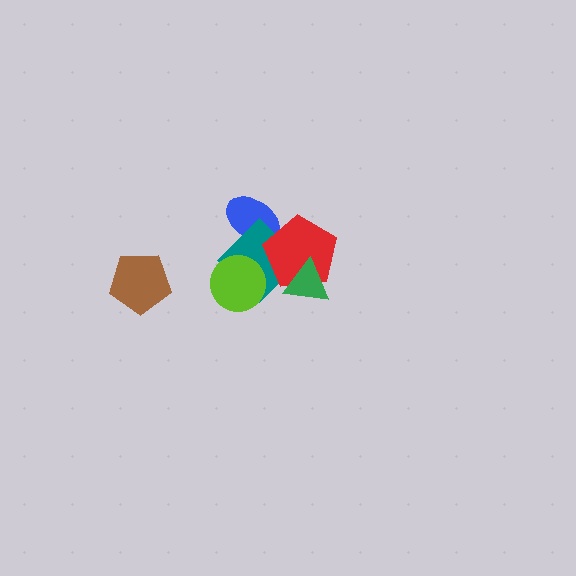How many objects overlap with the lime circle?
1 object overlaps with the lime circle.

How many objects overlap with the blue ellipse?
2 objects overlap with the blue ellipse.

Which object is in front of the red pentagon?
The green triangle is in front of the red pentagon.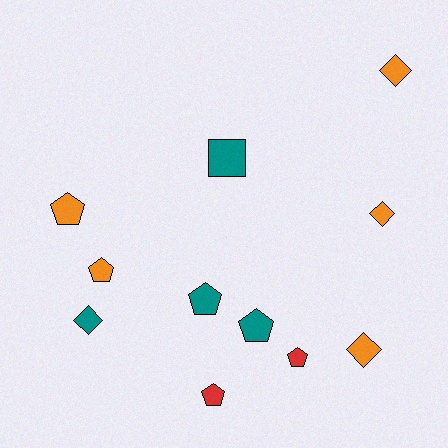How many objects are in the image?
There are 11 objects.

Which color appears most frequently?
Orange, with 5 objects.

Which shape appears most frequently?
Pentagon, with 6 objects.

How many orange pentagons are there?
There are 2 orange pentagons.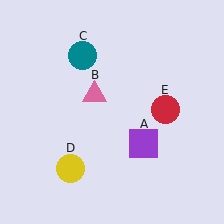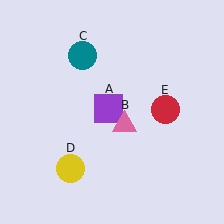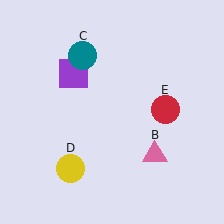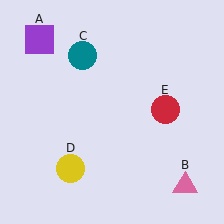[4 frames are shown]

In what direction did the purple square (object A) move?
The purple square (object A) moved up and to the left.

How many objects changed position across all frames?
2 objects changed position: purple square (object A), pink triangle (object B).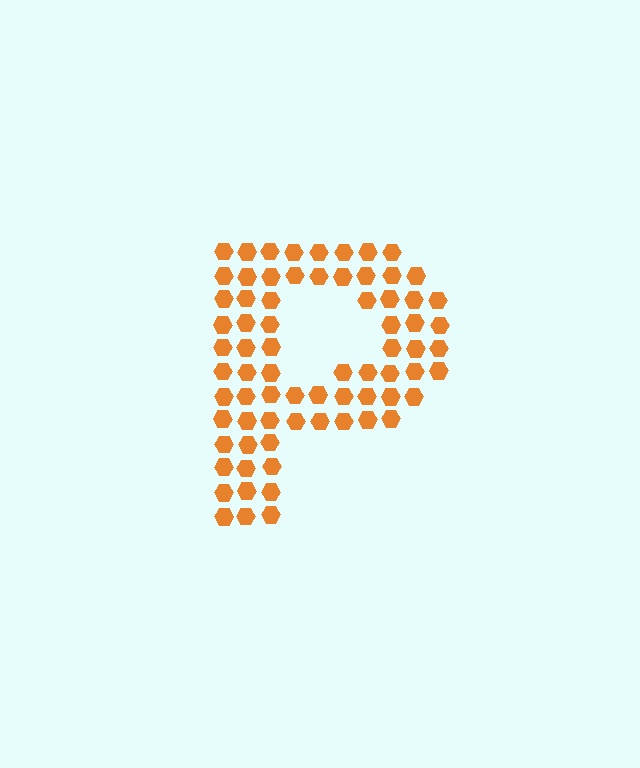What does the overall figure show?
The overall figure shows the letter P.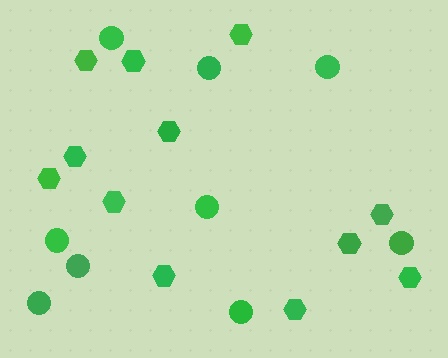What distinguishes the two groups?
There are 2 groups: one group of hexagons (12) and one group of circles (9).